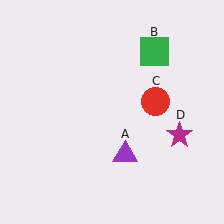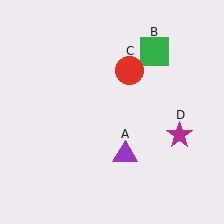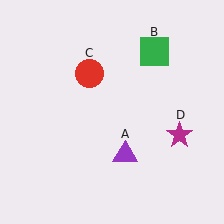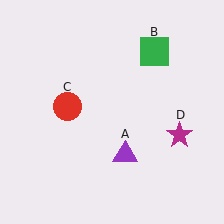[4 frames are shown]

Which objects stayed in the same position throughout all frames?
Purple triangle (object A) and green square (object B) and magenta star (object D) remained stationary.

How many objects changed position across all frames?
1 object changed position: red circle (object C).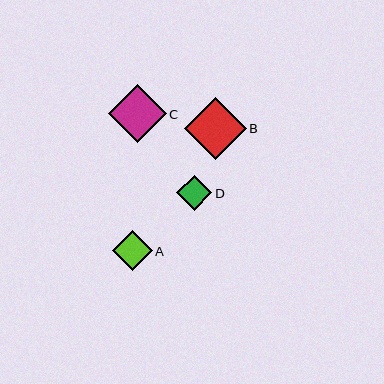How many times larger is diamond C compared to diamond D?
Diamond C is approximately 1.7 times the size of diamond D.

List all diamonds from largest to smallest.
From largest to smallest: B, C, A, D.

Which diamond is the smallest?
Diamond D is the smallest with a size of approximately 35 pixels.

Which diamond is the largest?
Diamond B is the largest with a size of approximately 62 pixels.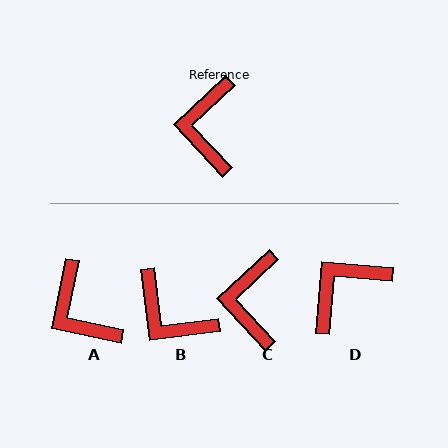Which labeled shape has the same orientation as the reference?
C.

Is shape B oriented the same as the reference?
No, it is off by about 54 degrees.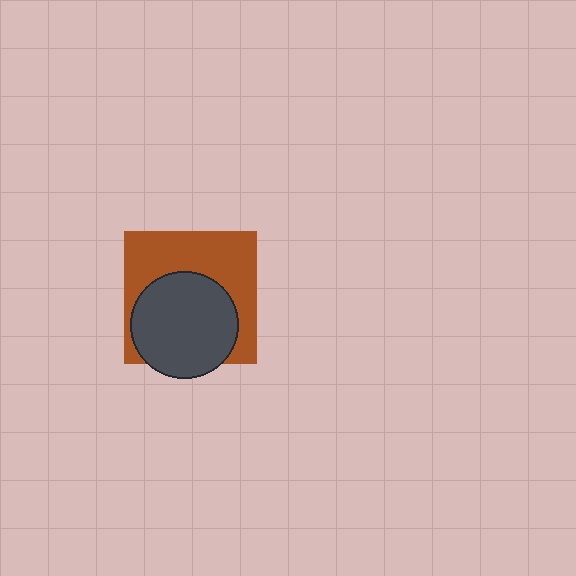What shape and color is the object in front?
The object in front is a dark gray circle.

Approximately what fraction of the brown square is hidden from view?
Roughly 48% of the brown square is hidden behind the dark gray circle.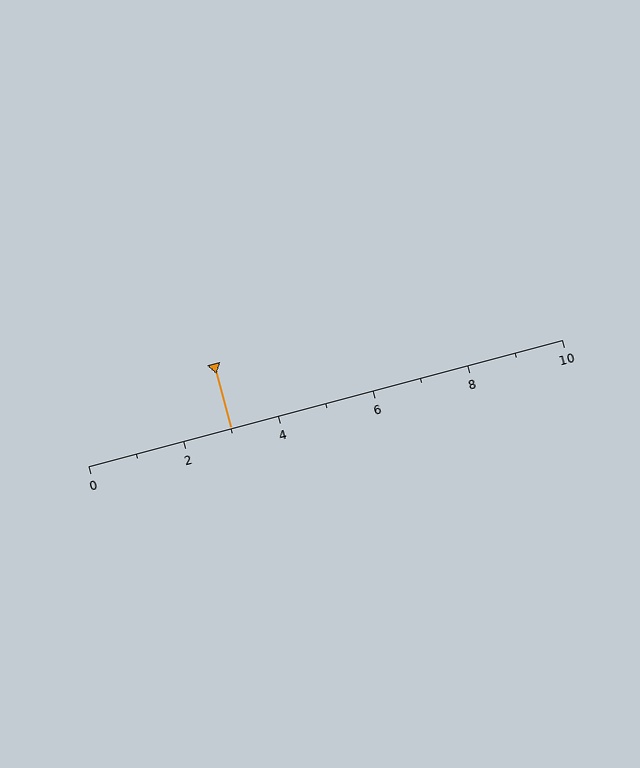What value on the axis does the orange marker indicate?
The marker indicates approximately 3.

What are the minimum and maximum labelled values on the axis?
The axis runs from 0 to 10.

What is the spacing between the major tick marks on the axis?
The major ticks are spaced 2 apart.